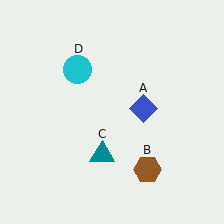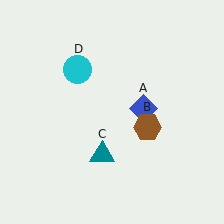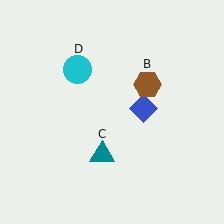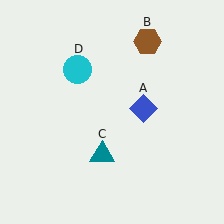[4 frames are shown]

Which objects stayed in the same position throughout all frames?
Blue diamond (object A) and teal triangle (object C) and cyan circle (object D) remained stationary.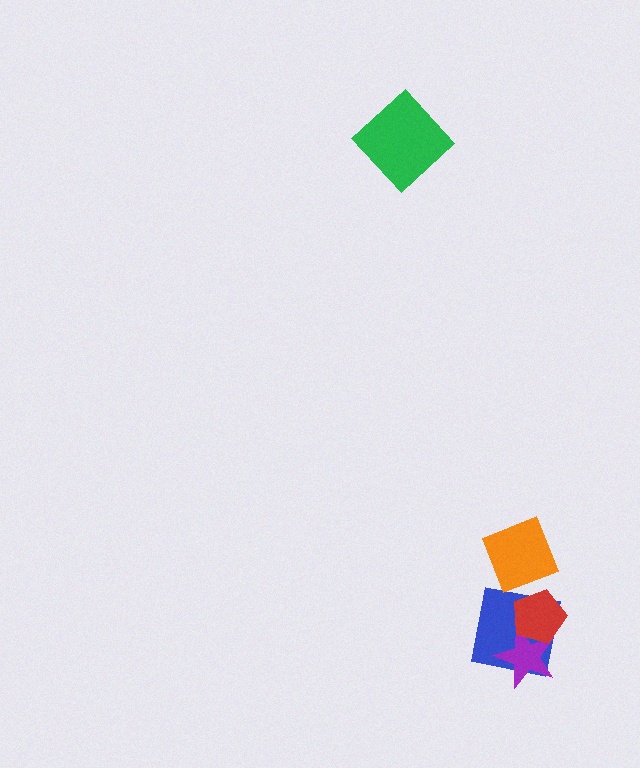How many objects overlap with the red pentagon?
2 objects overlap with the red pentagon.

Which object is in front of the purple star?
The red pentagon is in front of the purple star.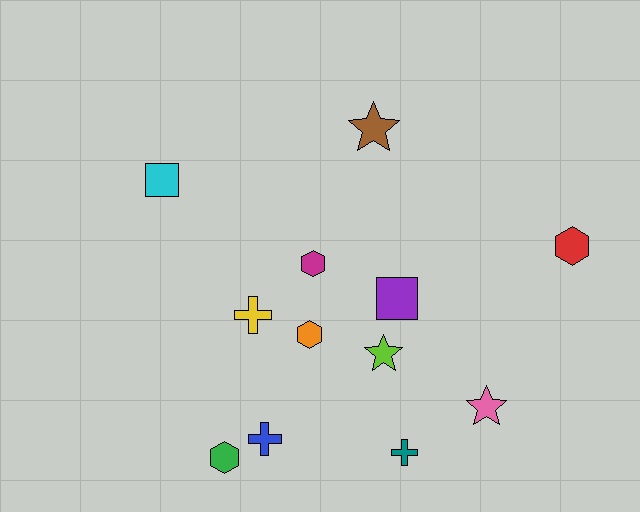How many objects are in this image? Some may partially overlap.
There are 12 objects.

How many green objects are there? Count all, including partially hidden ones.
There is 1 green object.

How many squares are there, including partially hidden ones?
There are 2 squares.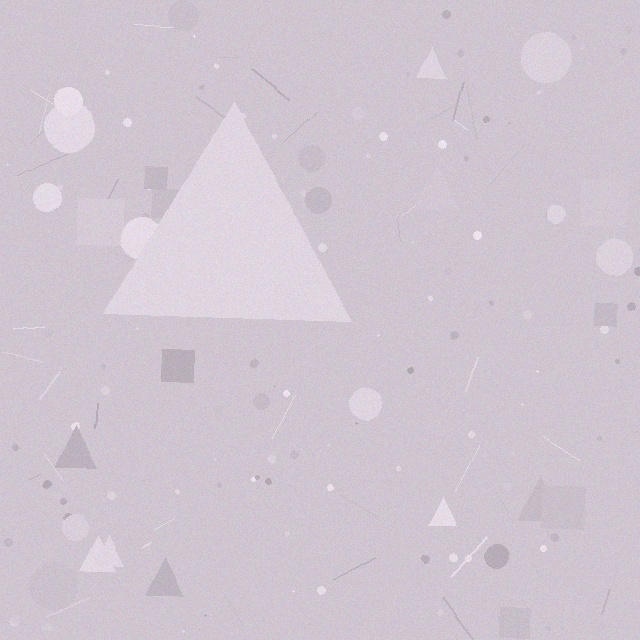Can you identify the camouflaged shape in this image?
The camouflaged shape is a triangle.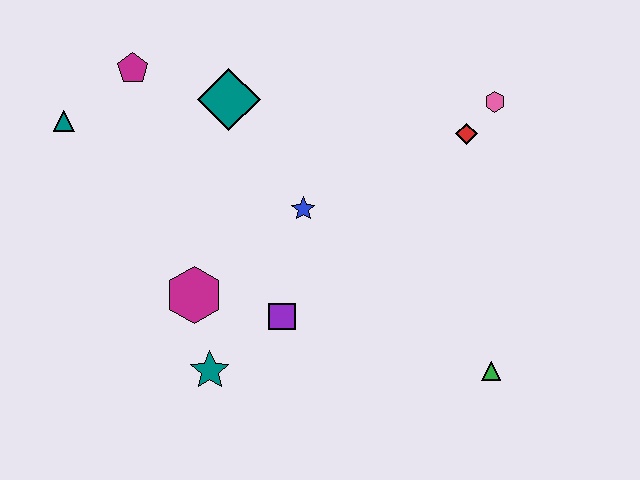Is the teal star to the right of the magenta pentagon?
Yes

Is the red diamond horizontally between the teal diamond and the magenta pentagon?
No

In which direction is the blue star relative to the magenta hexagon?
The blue star is to the right of the magenta hexagon.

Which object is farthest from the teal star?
The pink hexagon is farthest from the teal star.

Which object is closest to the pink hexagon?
The red diamond is closest to the pink hexagon.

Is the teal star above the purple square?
No